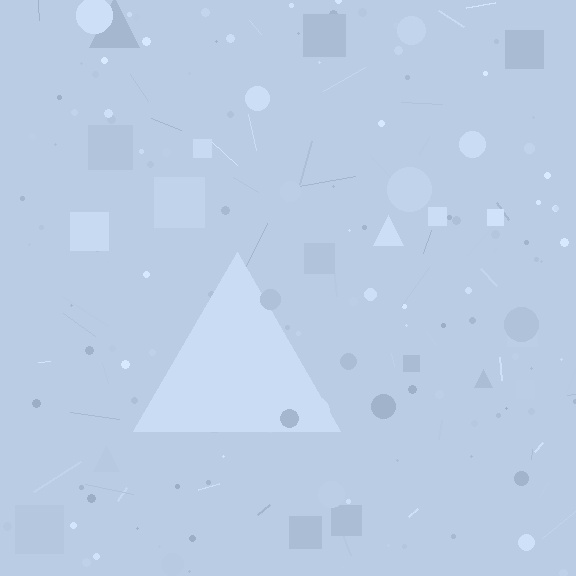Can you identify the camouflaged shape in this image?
The camouflaged shape is a triangle.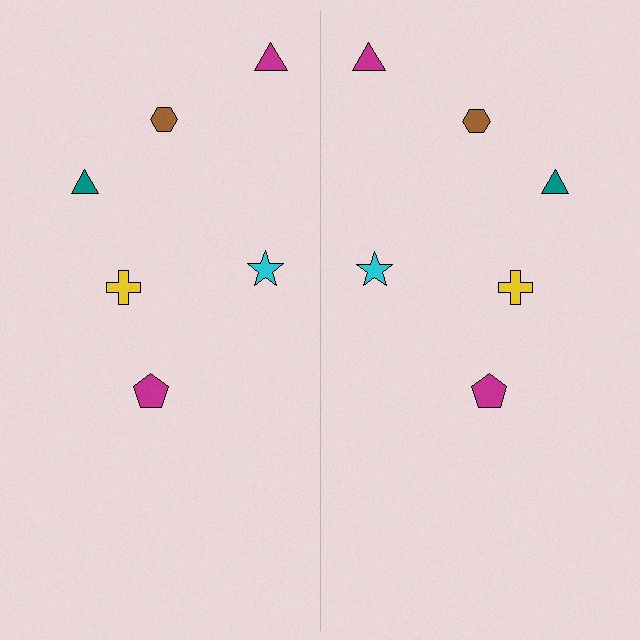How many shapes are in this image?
There are 12 shapes in this image.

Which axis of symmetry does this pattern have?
The pattern has a vertical axis of symmetry running through the center of the image.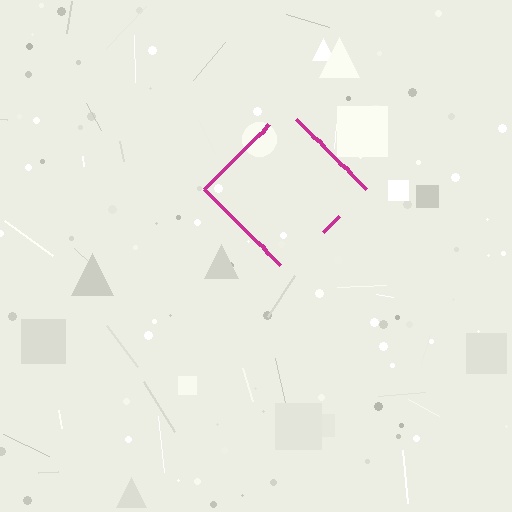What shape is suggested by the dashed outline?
The dashed outline suggests a diamond.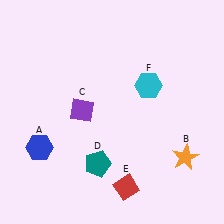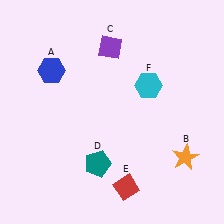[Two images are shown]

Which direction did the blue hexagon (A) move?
The blue hexagon (A) moved up.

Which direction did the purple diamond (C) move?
The purple diamond (C) moved up.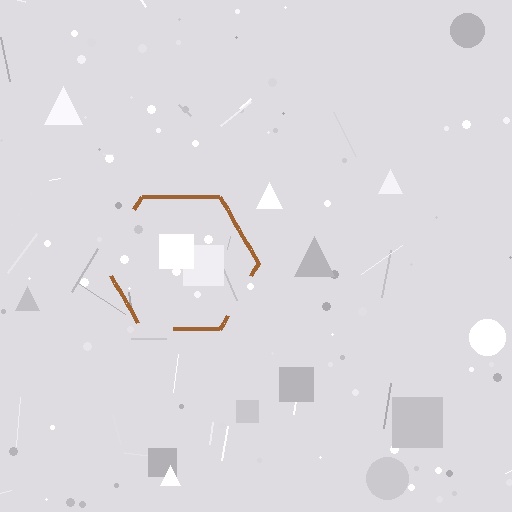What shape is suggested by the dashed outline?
The dashed outline suggests a hexagon.